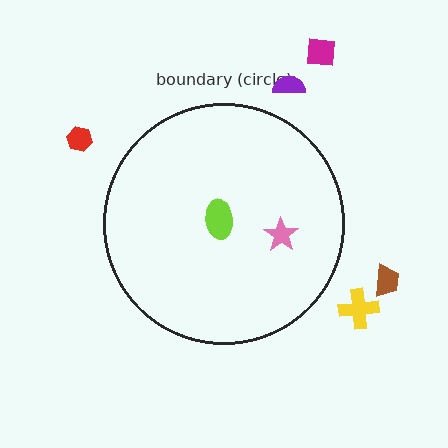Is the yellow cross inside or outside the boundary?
Outside.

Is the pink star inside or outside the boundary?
Inside.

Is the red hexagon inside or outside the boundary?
Outside.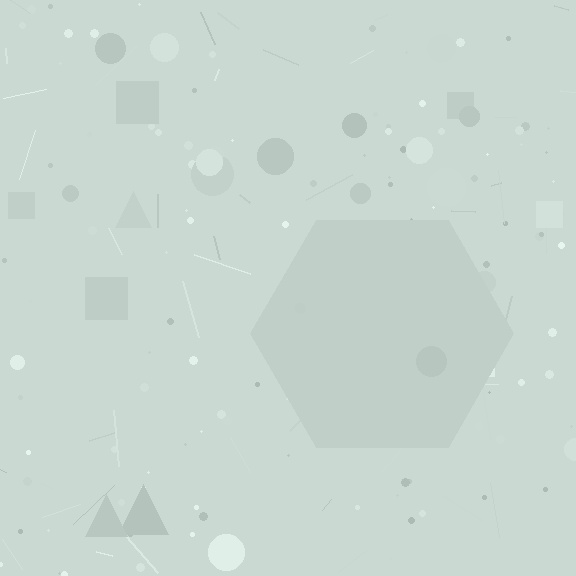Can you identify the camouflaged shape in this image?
The camouflaged shape is a hexagon.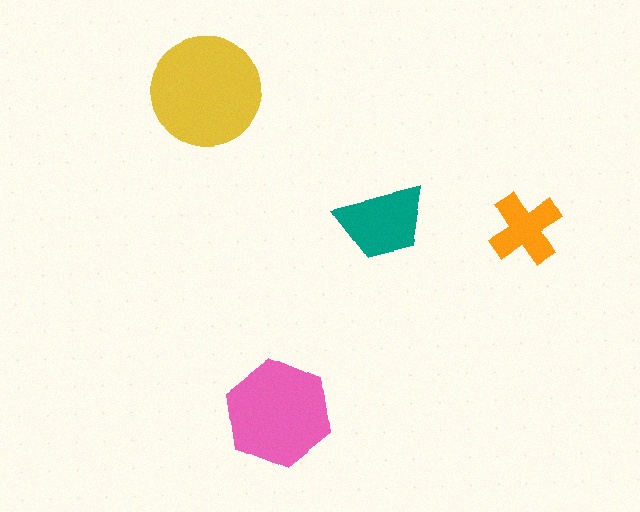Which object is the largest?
The yellow circle.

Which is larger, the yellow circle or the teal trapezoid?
The yellow circle.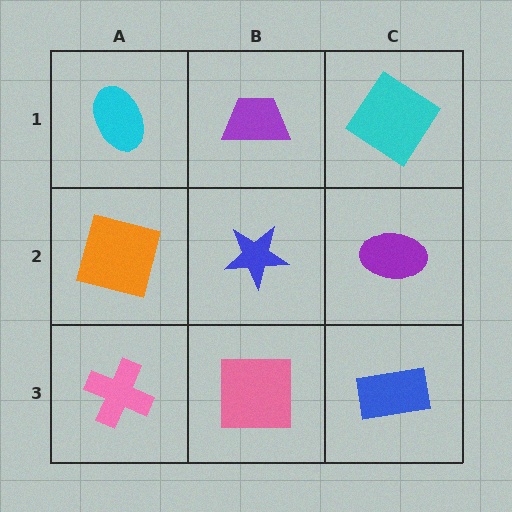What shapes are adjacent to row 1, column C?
A purple ellipse (row 2, column C), a purple trapezoid (row 1, column B).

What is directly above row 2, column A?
A cyan ellipse.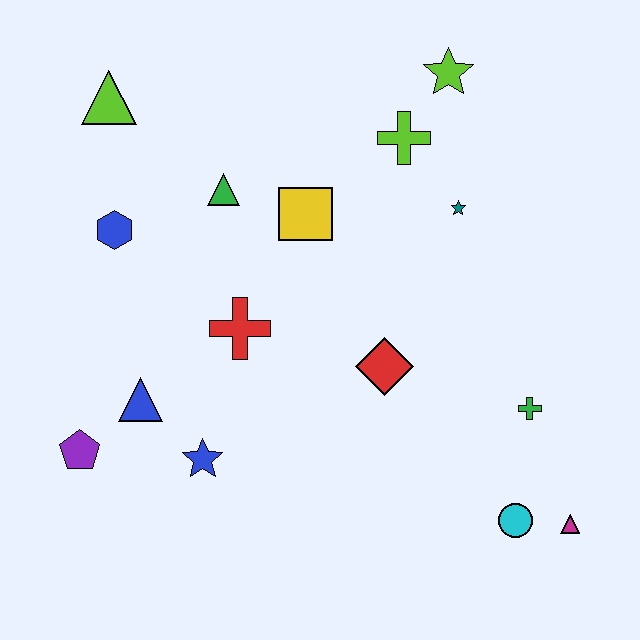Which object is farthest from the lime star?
The purple pentagon is farthest from the lime star.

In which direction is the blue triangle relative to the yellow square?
The blue triangle is below the yellow square.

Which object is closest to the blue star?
The blue triangle is closest to the blue star.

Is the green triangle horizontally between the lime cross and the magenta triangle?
No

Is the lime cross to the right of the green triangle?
Yes